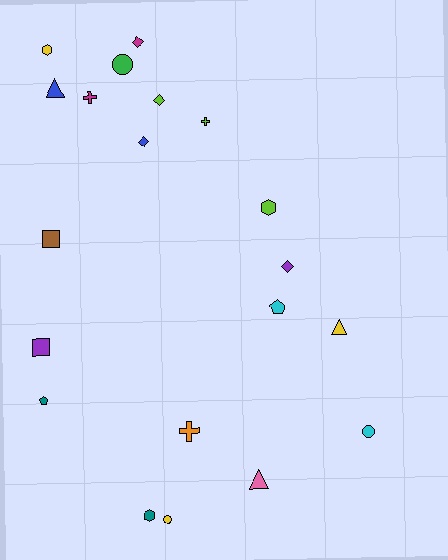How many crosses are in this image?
There are 3 crosses.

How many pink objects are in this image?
There is 1 pink object.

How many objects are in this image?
There are 20 objects.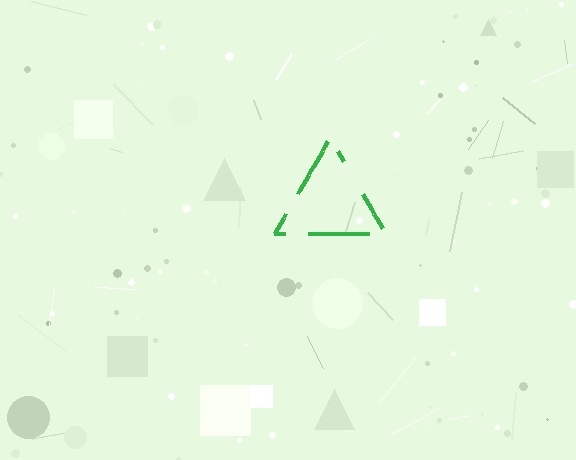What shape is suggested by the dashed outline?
The dashed outline suggests a triangle.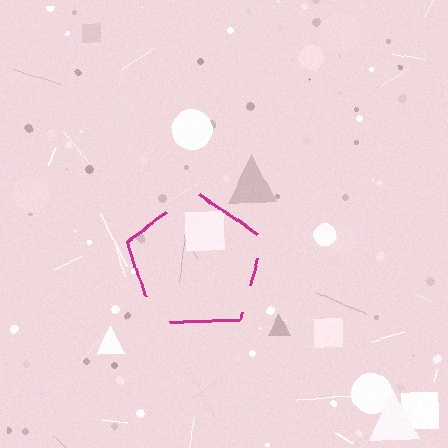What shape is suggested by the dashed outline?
The dashed outline suggests a pentagon.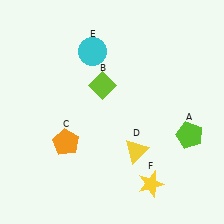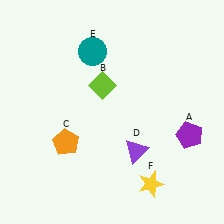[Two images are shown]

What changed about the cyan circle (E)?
In Image 1, E is cyan. In Image 2, it changed to teal.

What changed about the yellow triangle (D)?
In Image 1, D is yellow. In Image 2, it changed to purple.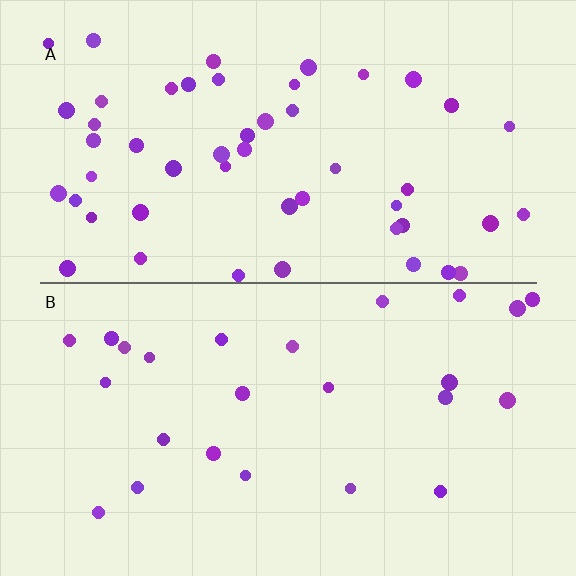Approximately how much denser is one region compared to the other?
Approximately 2.0× — region A over region B.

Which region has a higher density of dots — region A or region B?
A (the top).